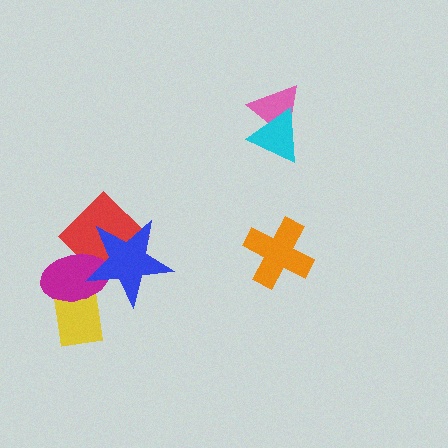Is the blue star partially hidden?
No, no other shape covers it.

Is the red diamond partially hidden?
Yes, it is partially covered by another shape.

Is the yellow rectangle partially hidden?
Yes, it is partially covered by another shape.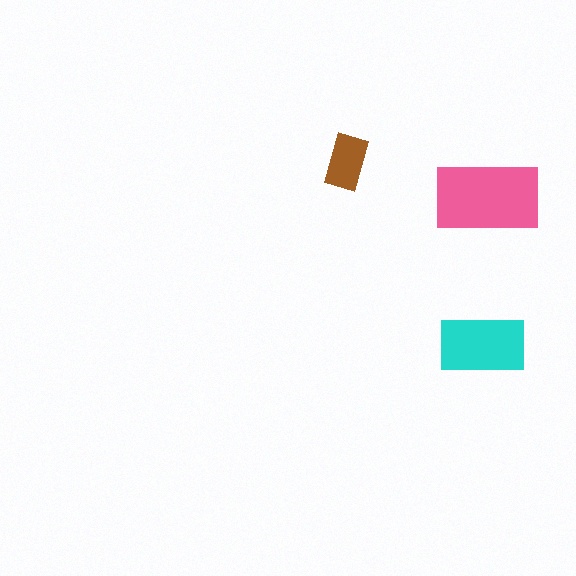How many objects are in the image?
There are 3 objects in the image.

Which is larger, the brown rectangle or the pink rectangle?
The pink one.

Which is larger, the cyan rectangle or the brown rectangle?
The cyan one.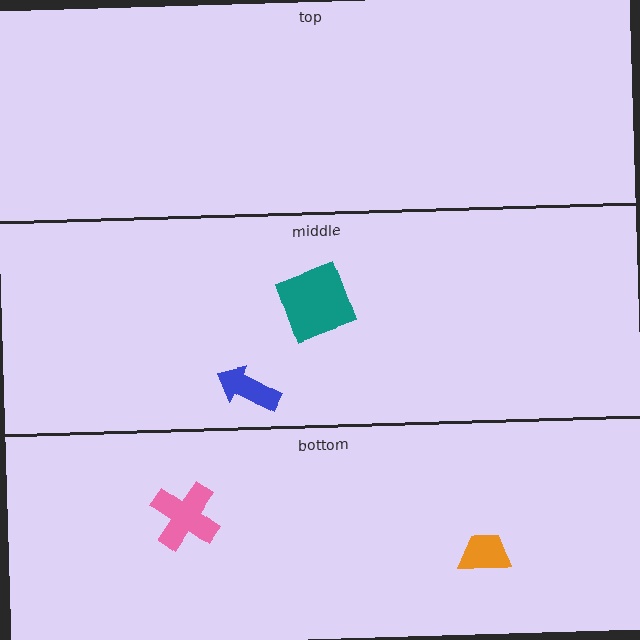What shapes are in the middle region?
The blue arrow, the teal square.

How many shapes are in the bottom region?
2.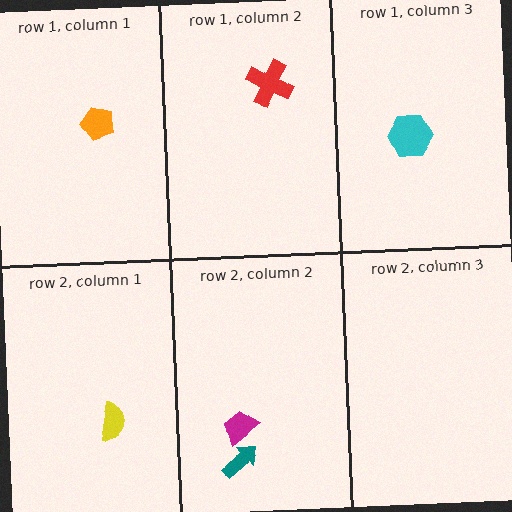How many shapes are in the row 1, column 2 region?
1.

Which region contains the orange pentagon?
The row 1, column 1 region.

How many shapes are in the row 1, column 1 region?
1.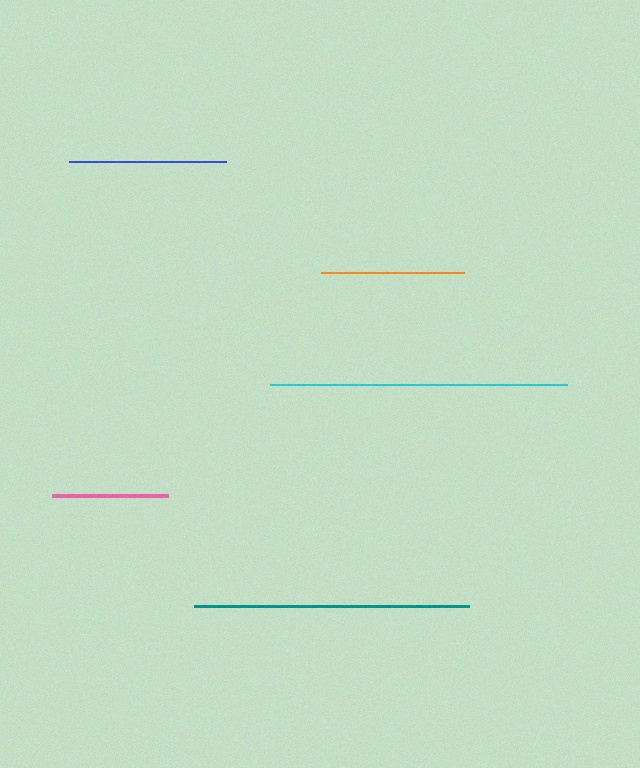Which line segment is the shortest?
The pink line is the shortest at approximately 116 pixels.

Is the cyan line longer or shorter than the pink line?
The cyan line is longer than the pink line.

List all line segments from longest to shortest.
From longest to shortest: cyan, teal, blue, orange, pink.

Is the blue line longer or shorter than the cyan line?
The cyan line is longer than the blue line.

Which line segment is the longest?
The cyan line is the longest at approximately 296 pixels.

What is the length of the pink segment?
The pink segment is approximately 116 pixels long.